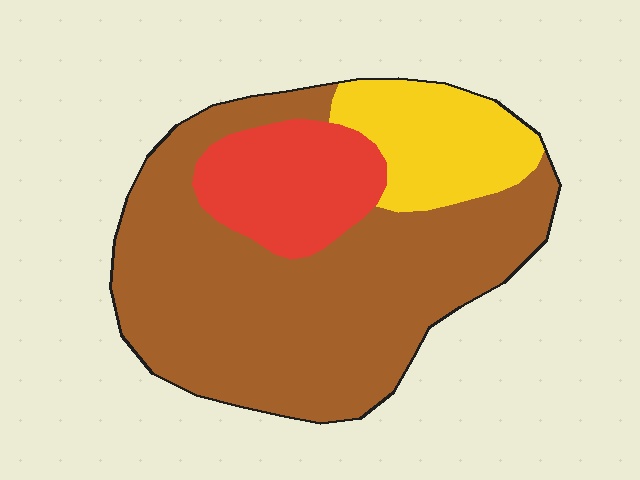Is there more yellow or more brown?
Brown.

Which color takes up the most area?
Brown, at roughly 65%.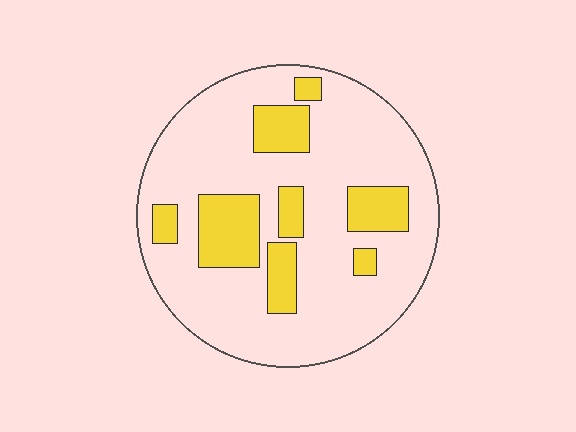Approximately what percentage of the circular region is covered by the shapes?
Approximately 20%.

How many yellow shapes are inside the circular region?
8.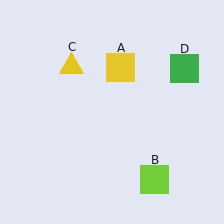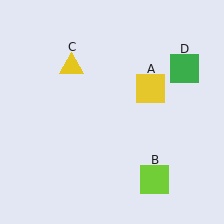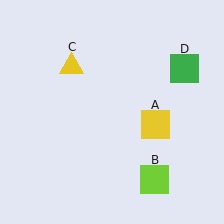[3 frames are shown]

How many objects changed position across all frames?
1 object changed position: yellow square (object A).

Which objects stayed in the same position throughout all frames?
Lime square (object B) and yellow triangle (object C) and green square (object D) remained stationary.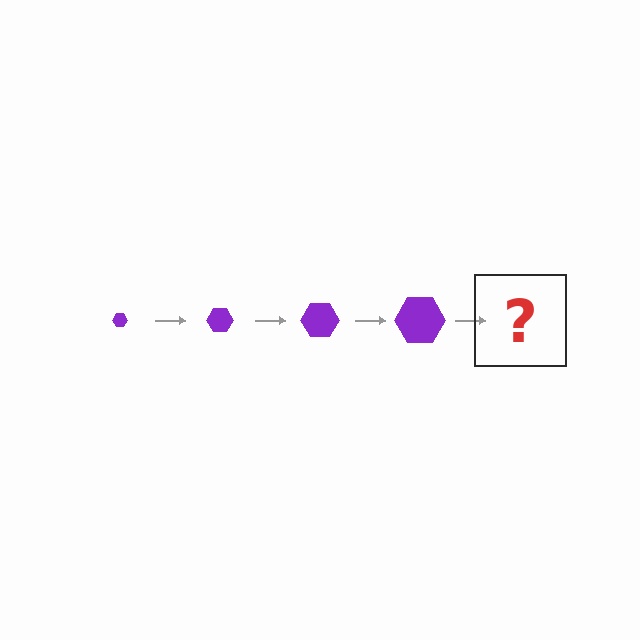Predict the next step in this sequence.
The next step is a purple hexagon, larger than the previous one.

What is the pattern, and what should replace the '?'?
The pattern is that the hexagon gets progressively larger each step. The '?' should be a purple hexagon, larger than the previous one.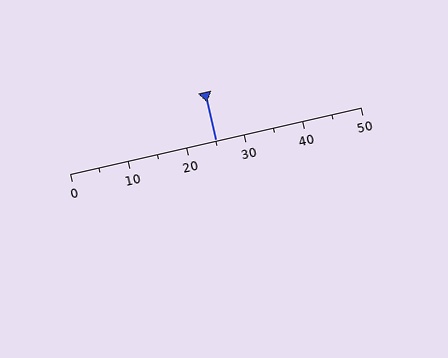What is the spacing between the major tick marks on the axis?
The major ticks are spaced 10 apart.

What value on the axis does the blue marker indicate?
The marker indicates approximately 25.